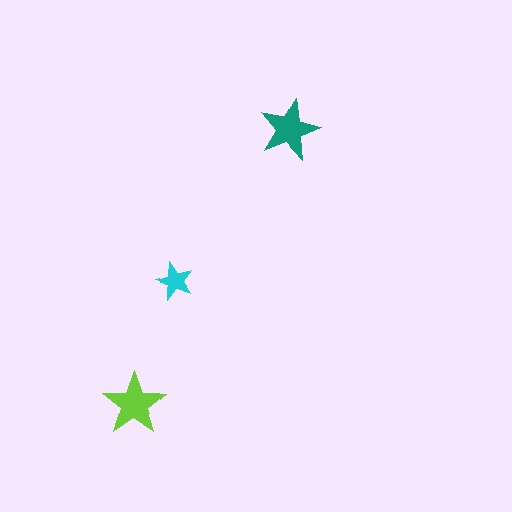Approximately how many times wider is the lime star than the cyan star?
About 1.5 times wider.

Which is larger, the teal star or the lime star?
The lime one.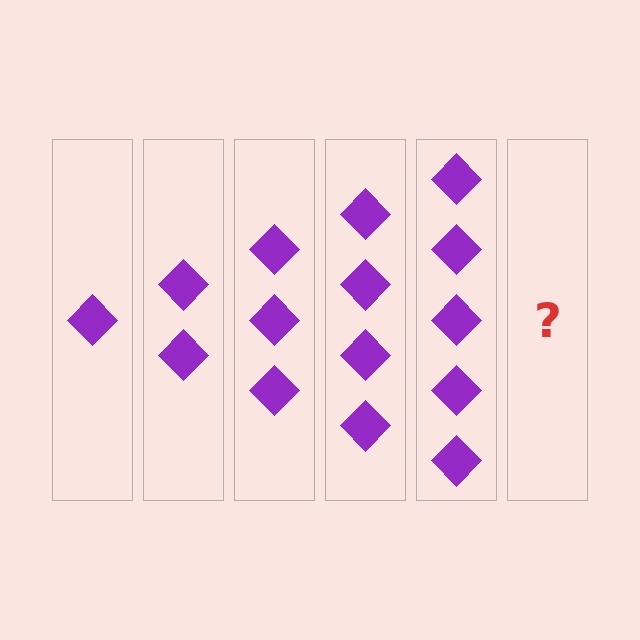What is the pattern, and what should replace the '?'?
The pattern is that each step adds one more diamond. The '?' should be 6 diamonds.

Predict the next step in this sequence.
The next step is 6 diamonds.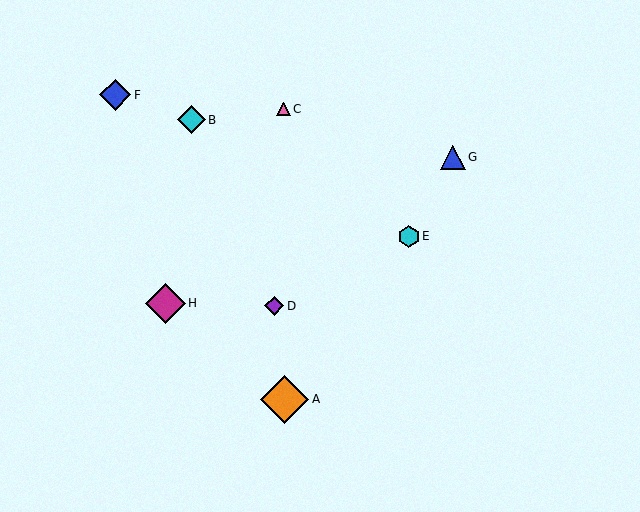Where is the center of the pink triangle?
The center of the pink triangle is at (284, 109).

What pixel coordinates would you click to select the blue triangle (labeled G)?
Click at (453, 157) to select the blue triangle G.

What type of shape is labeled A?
Shape A is an orange diamond.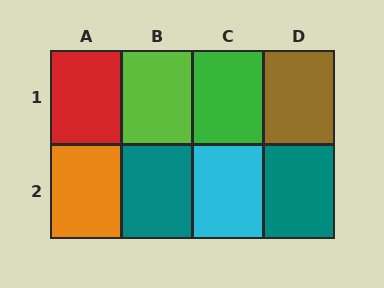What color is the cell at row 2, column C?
Cyan.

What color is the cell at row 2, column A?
Orange.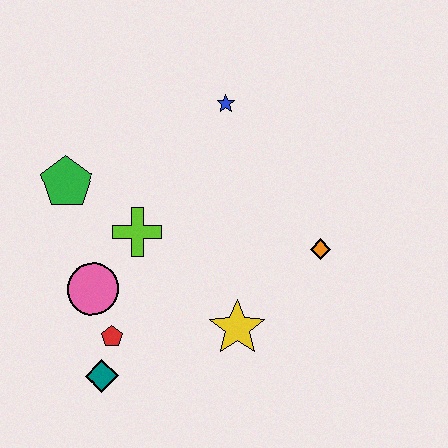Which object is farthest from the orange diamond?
The green pentagon is farthest from the orange diamond.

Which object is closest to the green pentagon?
The lime cross is closest to the green pentagon.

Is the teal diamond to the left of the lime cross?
Yes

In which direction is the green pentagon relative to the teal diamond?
The green pentagon is above the teal diamond.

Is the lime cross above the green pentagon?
No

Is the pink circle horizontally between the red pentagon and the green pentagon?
Yes